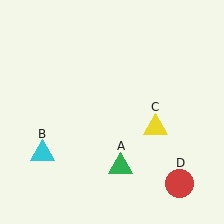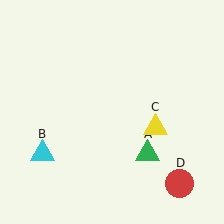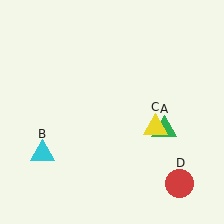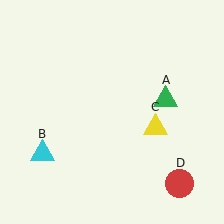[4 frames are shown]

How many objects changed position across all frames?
1 object changed position: green triangle (object A).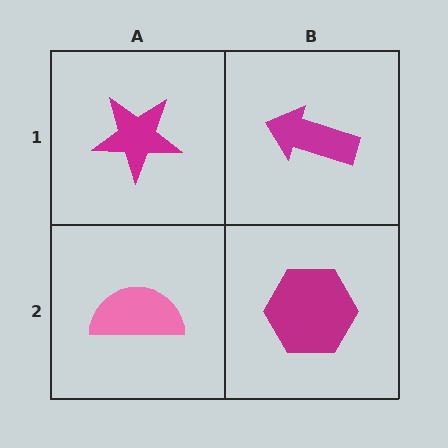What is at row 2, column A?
A pink semicircle.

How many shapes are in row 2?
2 shapes.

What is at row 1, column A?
A magenta star.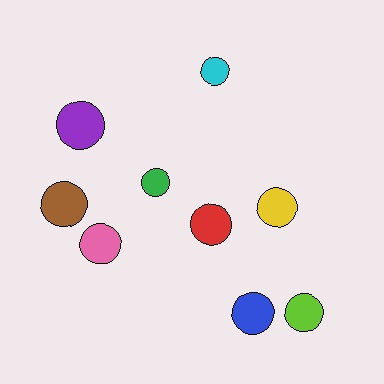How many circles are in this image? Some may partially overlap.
There are 9 circles.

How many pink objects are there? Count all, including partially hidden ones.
There is 1 pink object.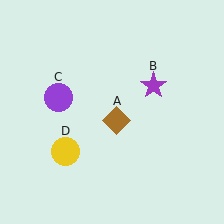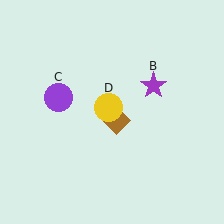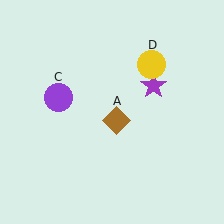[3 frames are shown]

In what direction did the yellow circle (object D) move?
The yellow circle (object D) moved up and to the right.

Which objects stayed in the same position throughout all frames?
Brown diamond (object A) and purple star (object B) and purple circle (object C) remained stationary.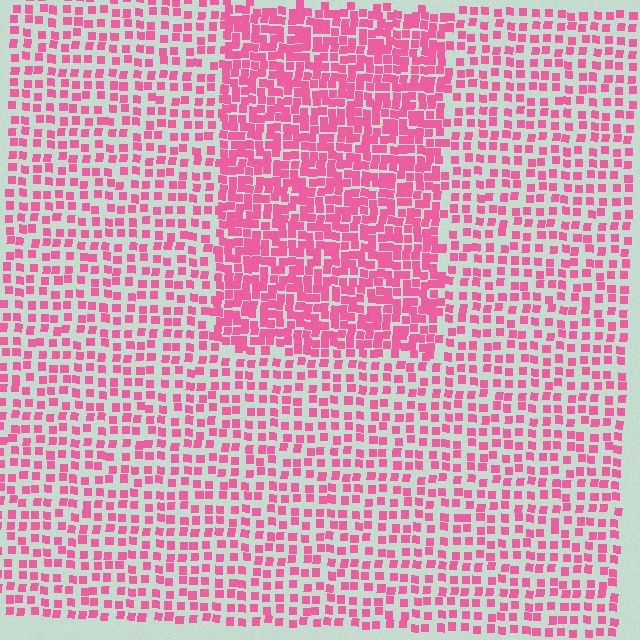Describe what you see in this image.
The image contains small pink elements arranged at two different densities. A rectangle-shaped region is visible where the elements are more densely packed than the surrounding area.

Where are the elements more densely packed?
The elements are more densely packed inside the rectangle boundary.